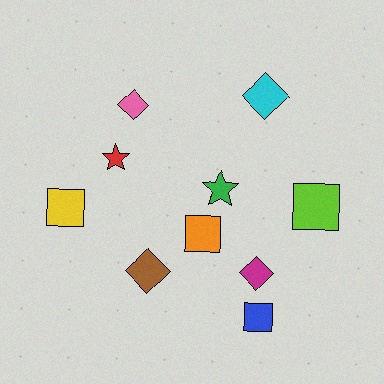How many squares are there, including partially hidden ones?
There are 4 squares.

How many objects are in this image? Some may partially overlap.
There are 10 objects.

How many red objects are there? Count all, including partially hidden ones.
There is 1 red object.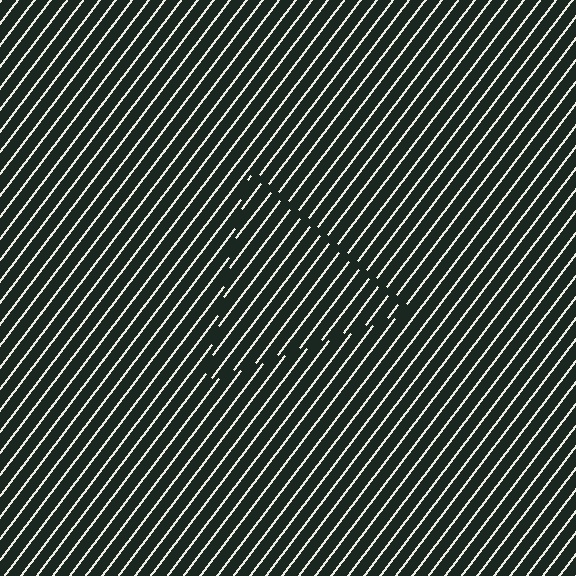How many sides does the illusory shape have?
3 sides — the line-ends trace a triangle.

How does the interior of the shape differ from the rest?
The interior of the shape contains the same grating, shifted by half a period — the contour is defined by the phase discontinuity where line-ends from the inner and outer gratings abut.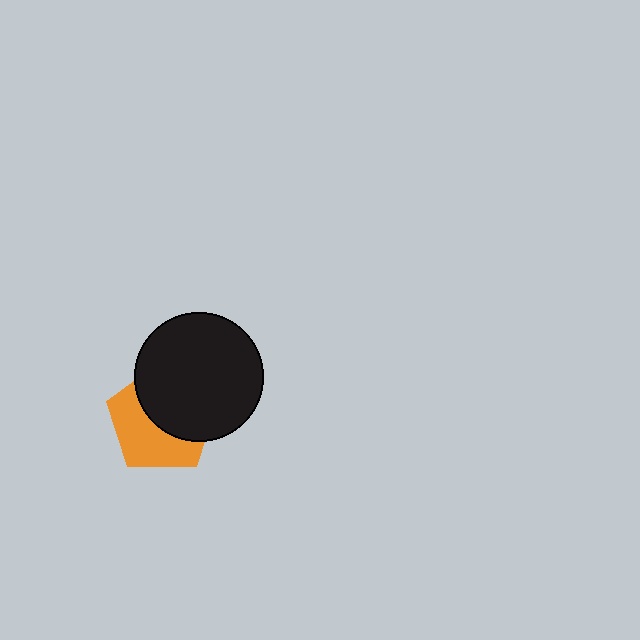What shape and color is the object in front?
The object in front is a black circle.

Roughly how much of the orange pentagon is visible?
About half of it is visible (roughly 49%).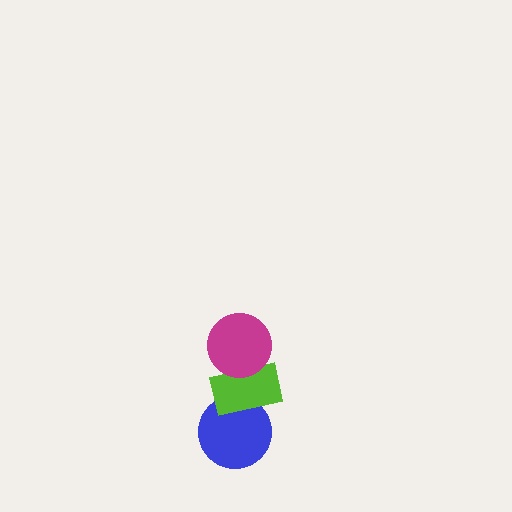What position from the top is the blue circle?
The blue circle is 3rd from the top.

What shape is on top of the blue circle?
The lime rectangle is on top of the blue circle.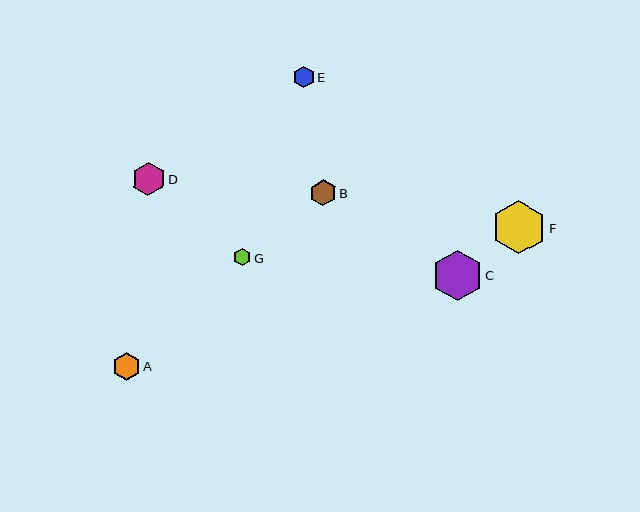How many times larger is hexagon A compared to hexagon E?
Hexagon A is approximately 1.3 times the size of hexagon E.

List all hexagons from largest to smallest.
From largest to smallest: F, C, D, A, B, E, G.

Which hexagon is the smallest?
Hexagon G is the smallest with a size of approximately 17 pixels.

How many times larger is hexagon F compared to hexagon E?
Hexagon F is approximately 2.5 times the size of hexagon E.